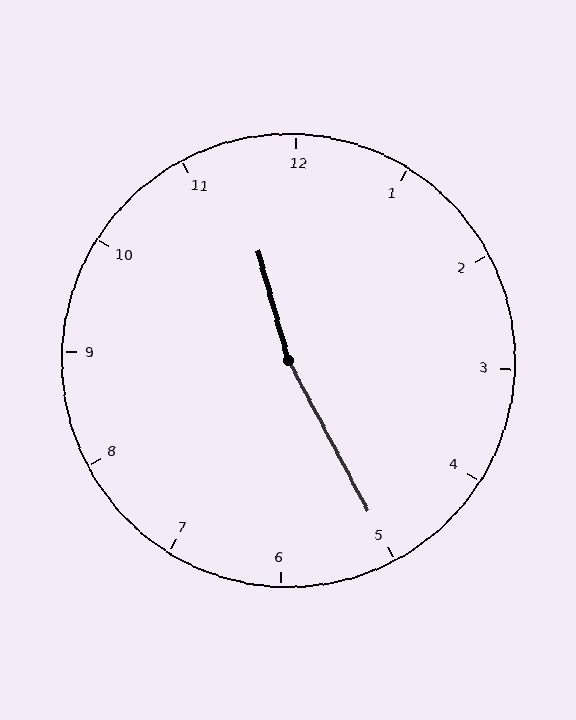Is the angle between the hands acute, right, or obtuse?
It is obtuse.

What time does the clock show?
11:25.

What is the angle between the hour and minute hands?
Approximately 168 degrees.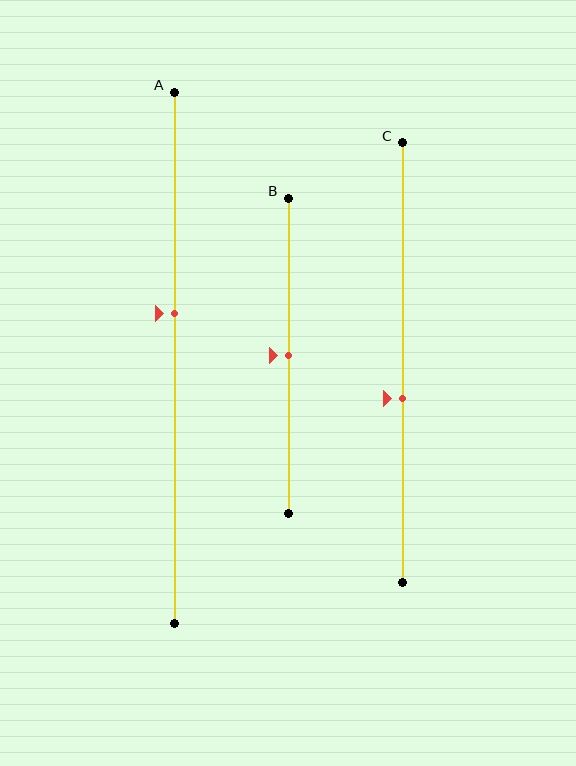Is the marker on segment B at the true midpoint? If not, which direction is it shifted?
Yes, the marker on segment B is at the true midpoint.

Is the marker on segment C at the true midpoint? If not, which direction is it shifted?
No, the marker on segment C is shifted downward by about 8% of the segment length.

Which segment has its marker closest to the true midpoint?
Segment B has its marker closest to the true midpoint.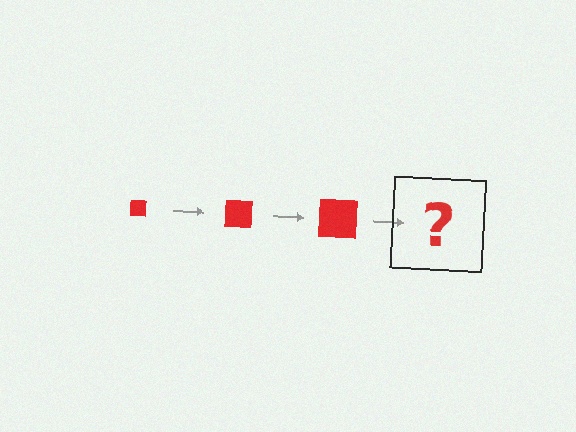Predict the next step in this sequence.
The next step is a red square, larger than the previous one.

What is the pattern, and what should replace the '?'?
The pattern is that the square gets progressively larger each step. The '?' should be a red square, larger than the previous one.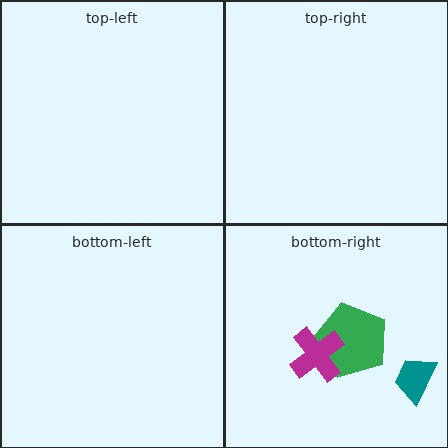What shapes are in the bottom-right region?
The green pentagon, the teal trapezoid, the magenta cross.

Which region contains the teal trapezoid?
The bottom-right region.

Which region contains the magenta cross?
The bottom-right region.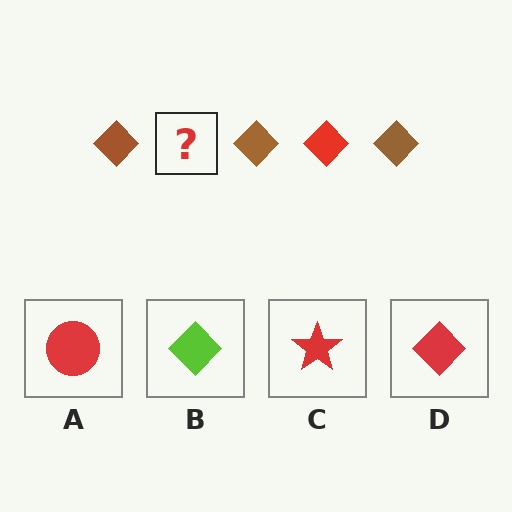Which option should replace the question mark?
Option D.